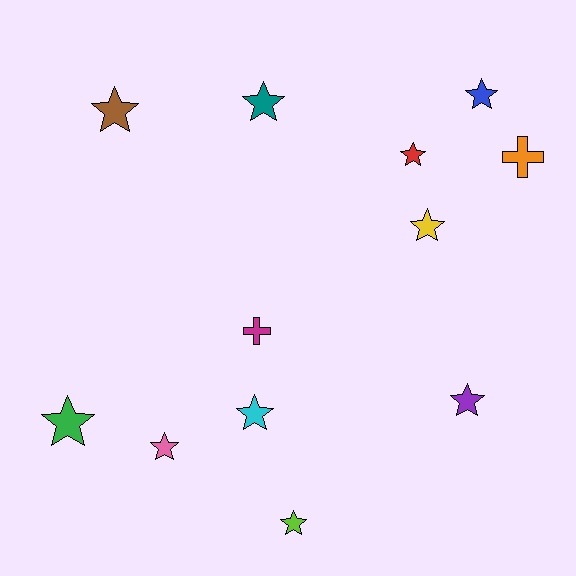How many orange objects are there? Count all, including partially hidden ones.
There is 1 orange object.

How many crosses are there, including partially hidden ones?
There are 2 crosses.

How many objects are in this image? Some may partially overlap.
There are 12 objects.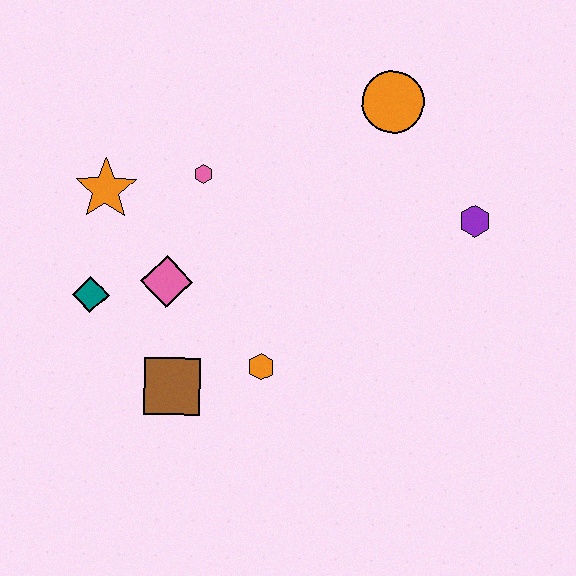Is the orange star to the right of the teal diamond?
Yes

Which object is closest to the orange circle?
The purple hexagon is closest to the orange circle.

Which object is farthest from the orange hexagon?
The orange circle is farthest from the orange hexagon.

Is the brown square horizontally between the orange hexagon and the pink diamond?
Yes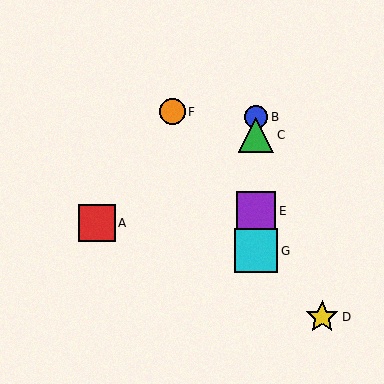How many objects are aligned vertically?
4 objects (B, C, E, G) are aligned vertically.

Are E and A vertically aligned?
No, E is at x≈256 and A is at x≈97.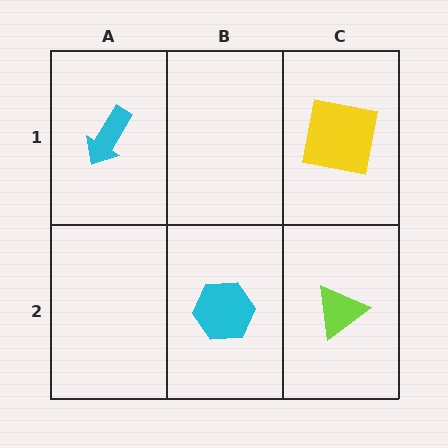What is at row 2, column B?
A cyan hexagon.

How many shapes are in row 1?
2 shapes.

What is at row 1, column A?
A cyan arrow.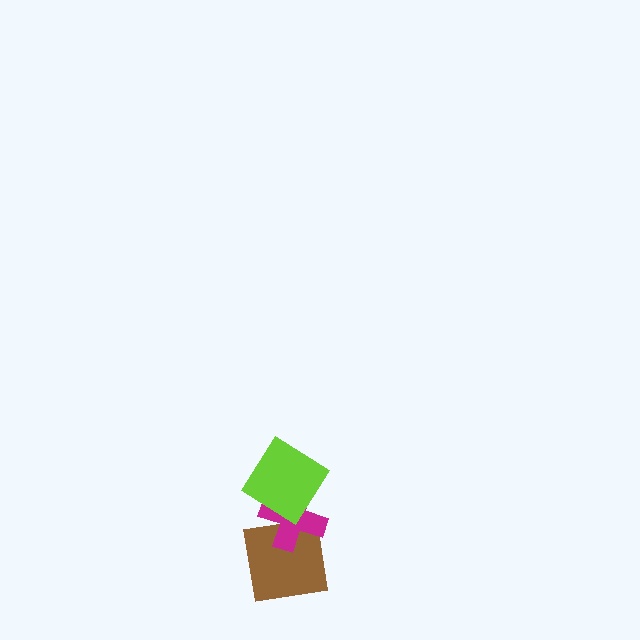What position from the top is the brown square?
The brown square is 3rd from the top.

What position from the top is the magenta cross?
The magenta cross is 2nd from the top.